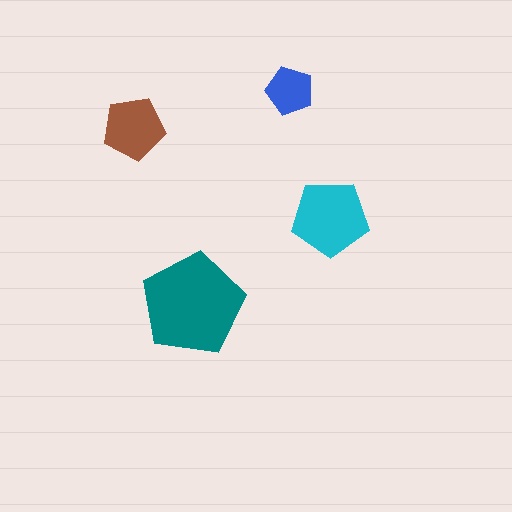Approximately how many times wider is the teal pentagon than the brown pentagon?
About 1.5 times wider.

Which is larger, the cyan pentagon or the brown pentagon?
The cyan one.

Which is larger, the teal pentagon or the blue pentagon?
The teal one.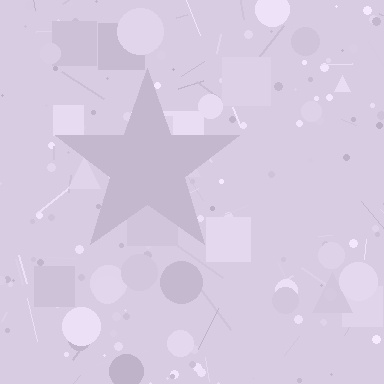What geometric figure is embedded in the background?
A star is embedded in the background.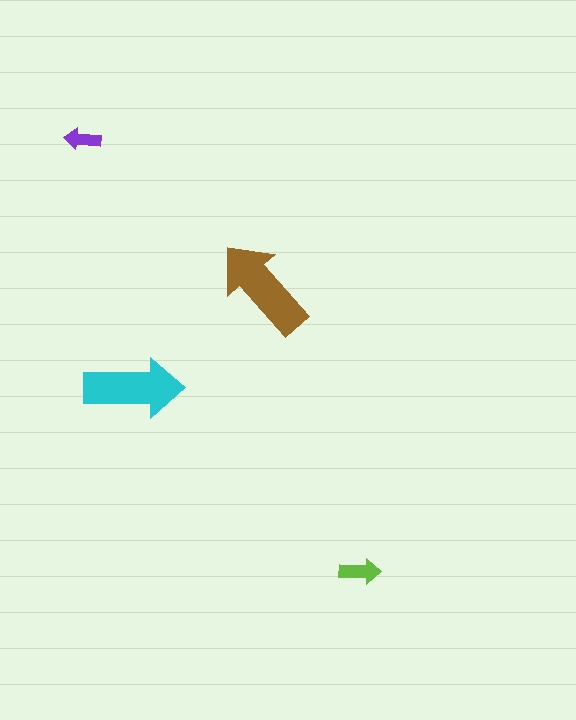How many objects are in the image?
There are 4 objects in the image.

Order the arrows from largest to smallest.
the brown one, the cyan one, the lime one, the purple one.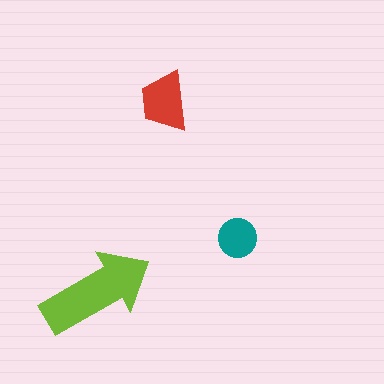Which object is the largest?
The lime arrow.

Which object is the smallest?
The teal circle.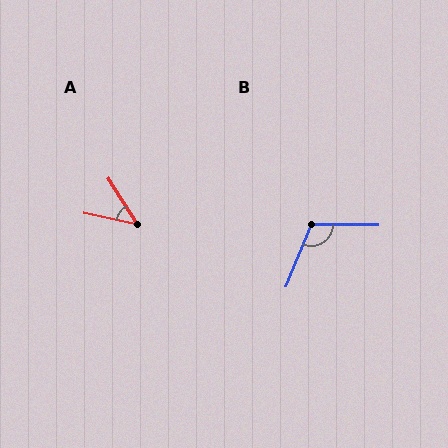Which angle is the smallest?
A, at approximately 46 degrees.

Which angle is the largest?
B, at approximately 112 degrees.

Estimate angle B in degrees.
Approximately 112 degrees.